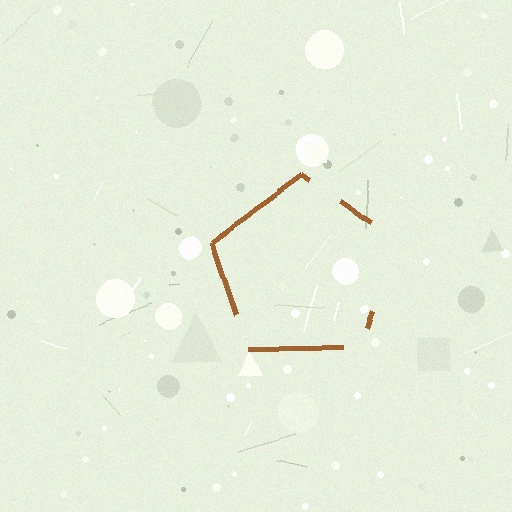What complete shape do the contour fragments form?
The contour fragments form a pentagon.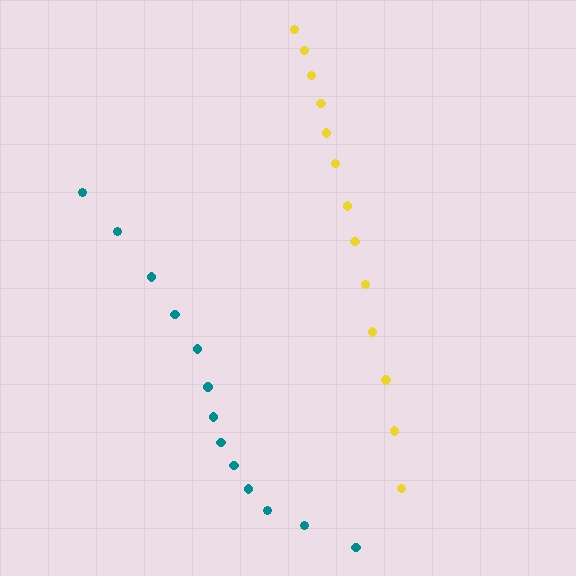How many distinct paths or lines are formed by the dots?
There are 2 distinct paths.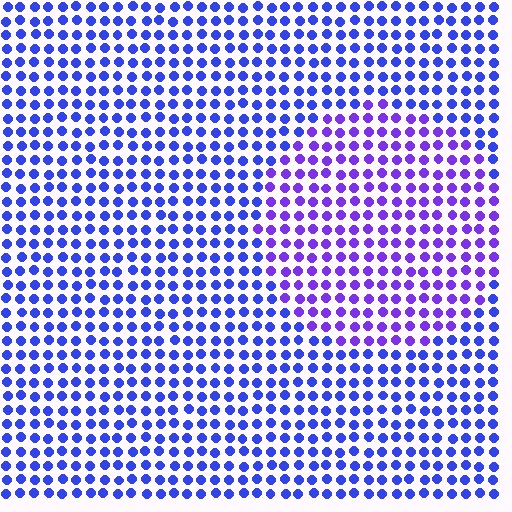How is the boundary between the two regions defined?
The boundary is defined purely by a slight shift in hue (about 31 degrees). Spacing, size, and orientation are identical on both sides.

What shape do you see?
I see a circle.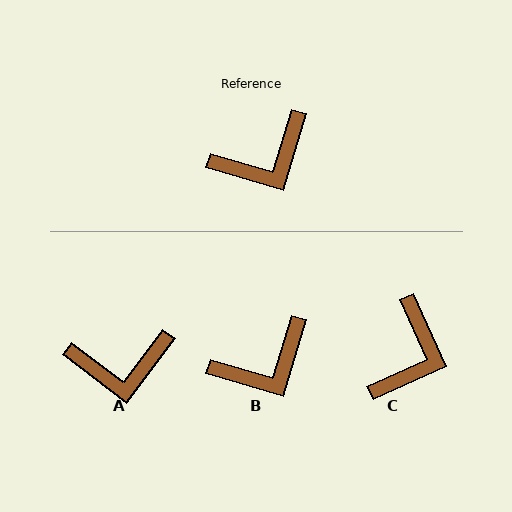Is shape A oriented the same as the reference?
No, it is off by about 20 degrees.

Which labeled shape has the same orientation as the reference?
B.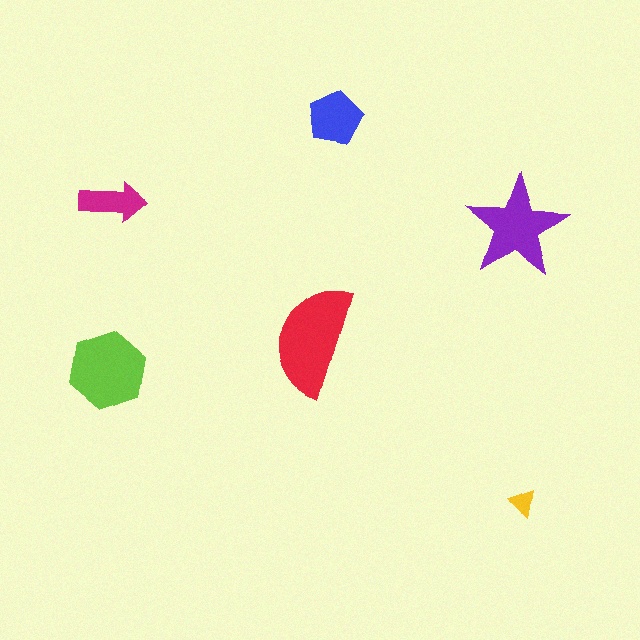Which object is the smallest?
The yellow triangle.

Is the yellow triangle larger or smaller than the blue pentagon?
Smaller.